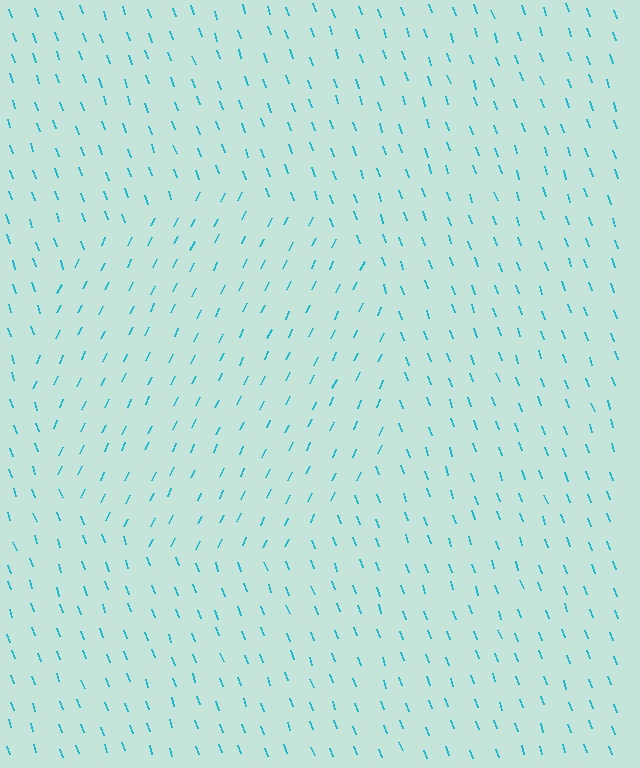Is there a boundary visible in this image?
Yes, there is a texture boundary formed by a change in line orientation.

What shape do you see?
I see a circle.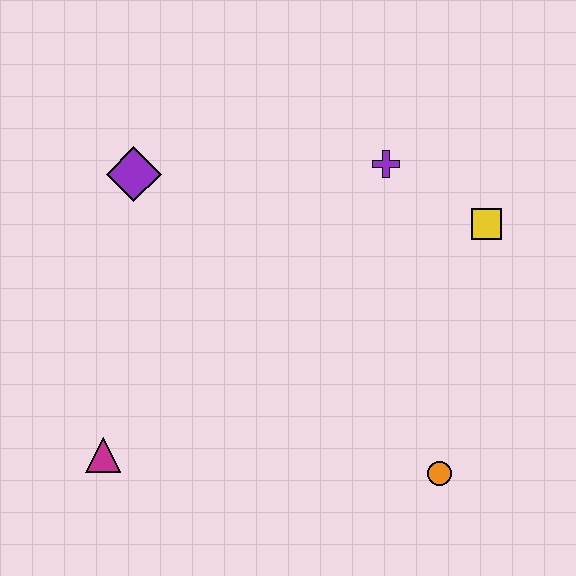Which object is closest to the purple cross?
The yellow square is closest to the purple cross.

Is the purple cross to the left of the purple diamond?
No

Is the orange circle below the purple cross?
Yes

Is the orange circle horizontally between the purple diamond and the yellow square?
Yes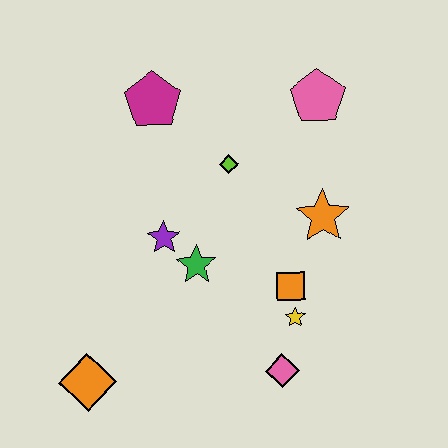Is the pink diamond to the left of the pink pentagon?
Yes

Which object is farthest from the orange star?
The orange diamond is farthest from the orange star.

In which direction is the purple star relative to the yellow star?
The purple star is to the left of the yellow star.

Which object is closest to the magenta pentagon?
The lime diamond is closest to the magenta pentagon.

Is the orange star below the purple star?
No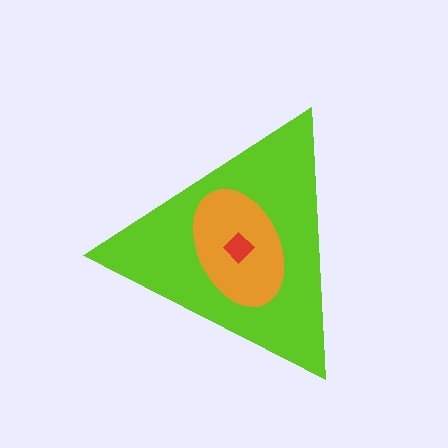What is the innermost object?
The red diamond.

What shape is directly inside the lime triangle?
The orange ellipse.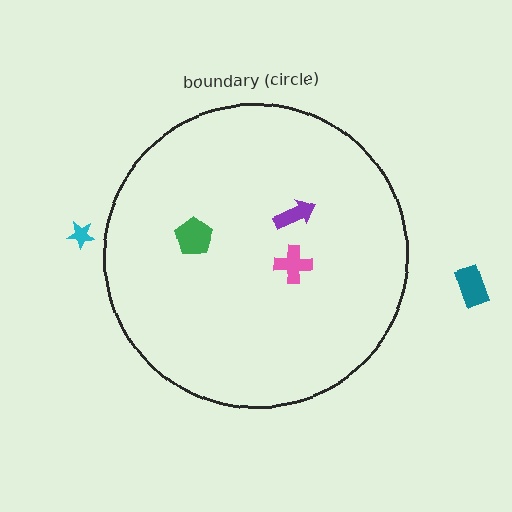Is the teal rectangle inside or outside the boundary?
Outside.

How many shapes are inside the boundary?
3 inside, 2 outside.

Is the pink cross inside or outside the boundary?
Inside.